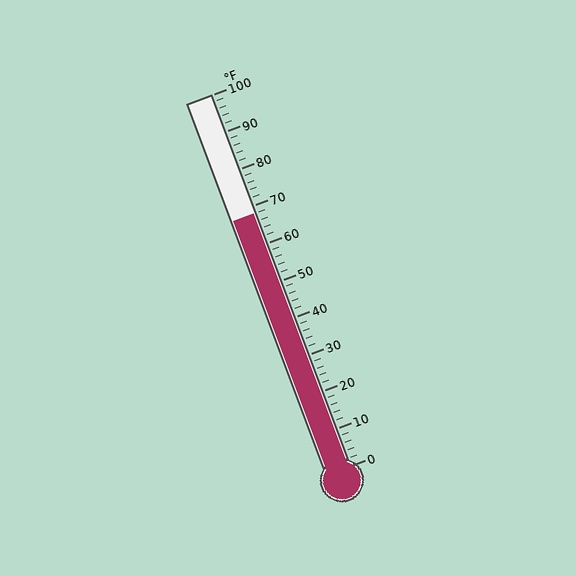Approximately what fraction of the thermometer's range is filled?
The thermometer is filled to approximately 70% of its range.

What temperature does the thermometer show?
The thermometer shows approximately 68°F.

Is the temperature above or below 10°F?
The temperature is above 10°F.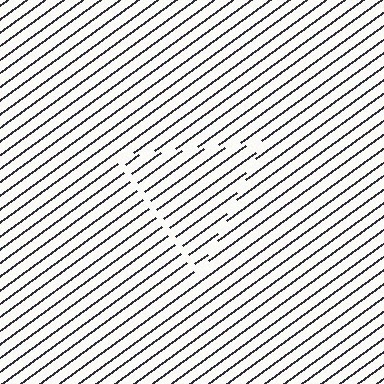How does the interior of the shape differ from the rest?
The interior of the shape contains the same grating, shifted by half a period — the contour is defined by the phase discontinuity where line-ends from the inner and outer gratings abut.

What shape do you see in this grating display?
An illusory triangle. The interior of the shape contains the same grating, shifted by half a period — the contour is defined by the phase discontinuity where line-ends from the inner and outer gratings abut.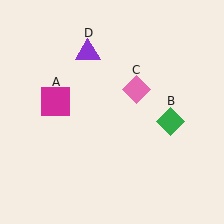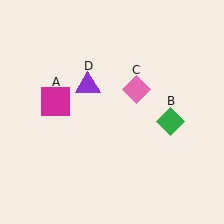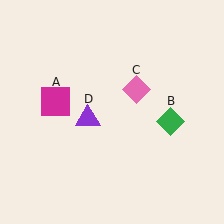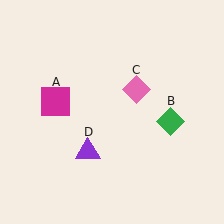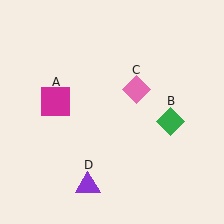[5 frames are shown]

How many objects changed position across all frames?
1 object changed position: purple triangle (object D).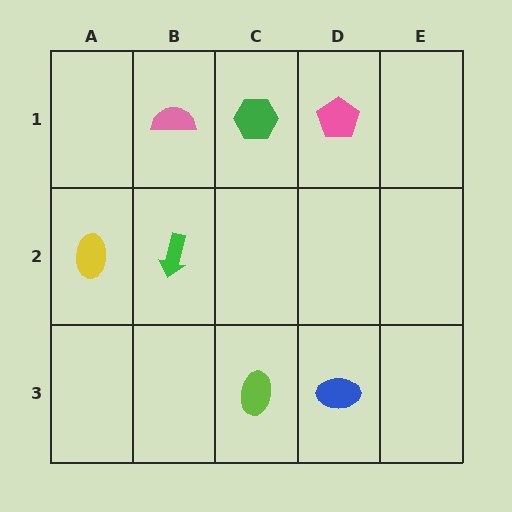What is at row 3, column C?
A lime ellipse.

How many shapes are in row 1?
3 shapes.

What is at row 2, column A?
A yellow ellipse.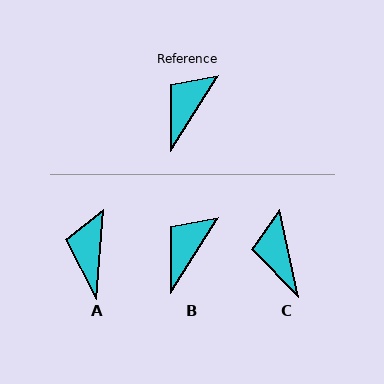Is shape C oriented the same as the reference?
No, it is off by about 45 degrees.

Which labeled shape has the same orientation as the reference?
B.